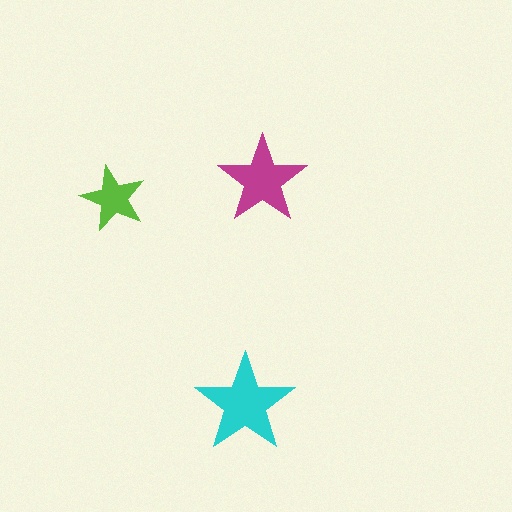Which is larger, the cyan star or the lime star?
The cyan one.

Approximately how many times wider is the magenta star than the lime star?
About 1.5 times wider.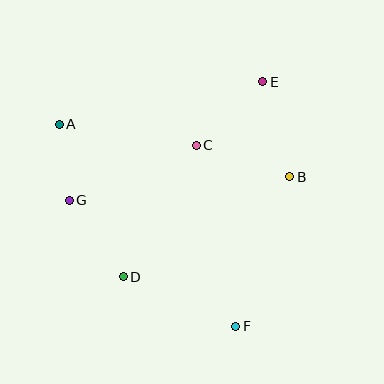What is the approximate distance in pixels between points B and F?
The distance between B and F is approximately 159 pixels.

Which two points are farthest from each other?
Points A and F are farthest from each other.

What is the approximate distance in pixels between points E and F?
The distance between E and F is approximately 246 pixels.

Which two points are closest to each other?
Points A and G are closest to each other.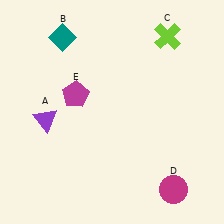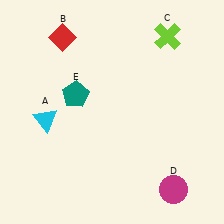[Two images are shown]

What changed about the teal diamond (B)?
In Image 1, B is teal. In Image 2, it changed to red.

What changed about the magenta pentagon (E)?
In Image 1, E is magenta. In Image 2, it changed to teal.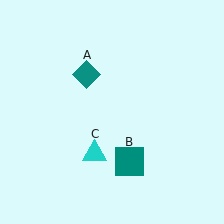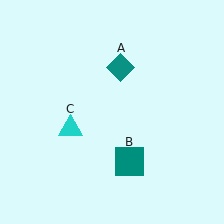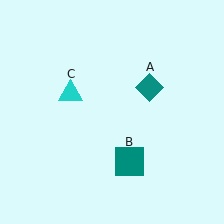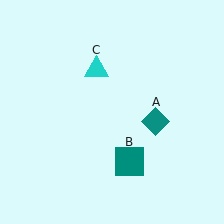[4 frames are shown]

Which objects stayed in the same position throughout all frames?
Teal square (object B) remained stationary.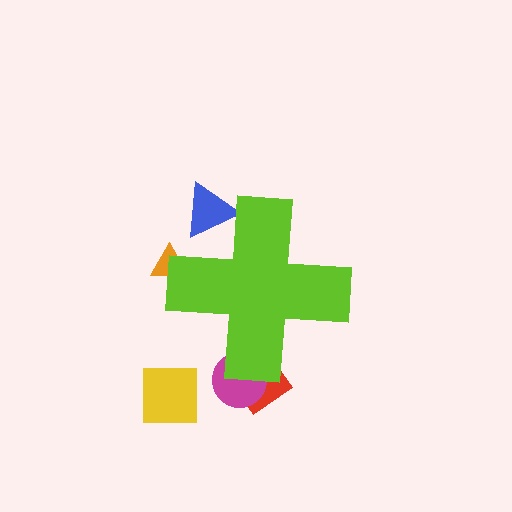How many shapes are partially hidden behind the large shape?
4 shapes are partially hidden.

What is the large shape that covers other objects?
A lime cross.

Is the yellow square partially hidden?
No, the yellow square is fully visible.